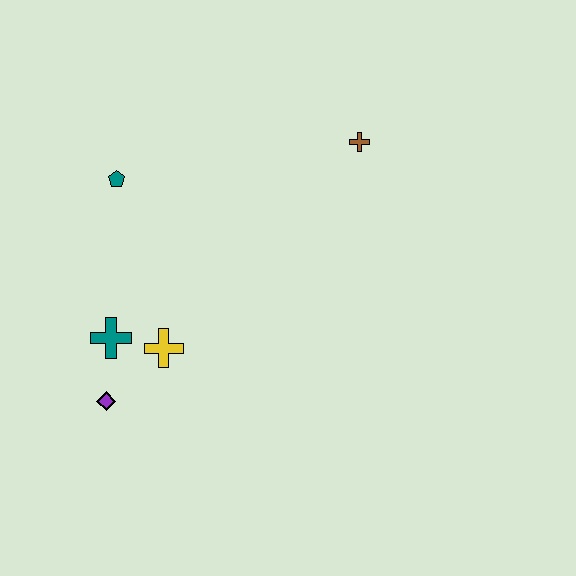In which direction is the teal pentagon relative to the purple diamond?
The teal pentagon is above the purple diamond.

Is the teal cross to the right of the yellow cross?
No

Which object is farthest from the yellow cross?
The brown cross is farthest from the yellow cross.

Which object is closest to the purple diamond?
The teal cross is closest to the purple diamond.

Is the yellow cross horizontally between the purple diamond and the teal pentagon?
No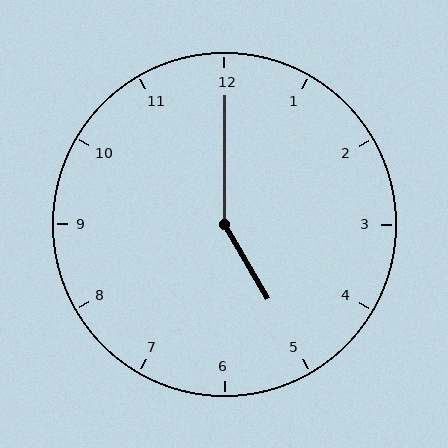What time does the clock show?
5:00.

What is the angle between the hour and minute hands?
Approximately 150 degrees.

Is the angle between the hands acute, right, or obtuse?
It is obtuse.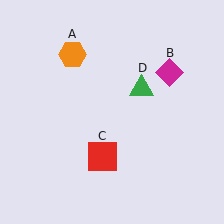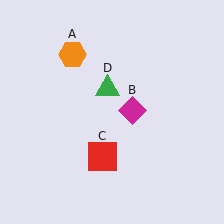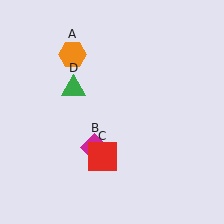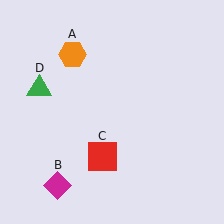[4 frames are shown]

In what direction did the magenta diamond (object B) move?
The magenta diamond (object B) moved down and to the left.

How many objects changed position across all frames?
2 objects changed position: magenta diamond (object B), green triangle (object D).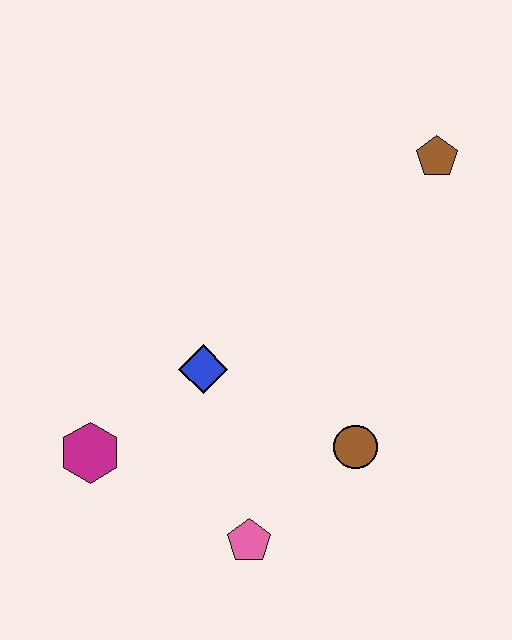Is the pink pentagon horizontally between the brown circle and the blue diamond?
Yes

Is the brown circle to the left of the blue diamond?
No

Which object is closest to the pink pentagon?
The brown circle is closest to the pink pentagon.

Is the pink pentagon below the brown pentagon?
Yes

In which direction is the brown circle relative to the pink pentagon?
The brown circle is to the right of the pink pentagon.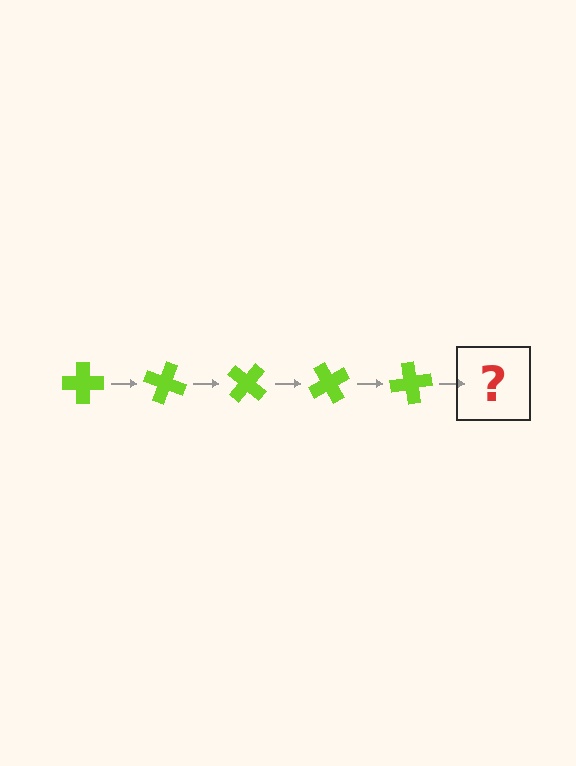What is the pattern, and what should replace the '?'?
The pattern is that the cross rotates 20 degrees each step. The '?' should be a lime cross rotated 100 degrees.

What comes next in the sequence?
The next element should be a lime cross rotated 100 degrees.